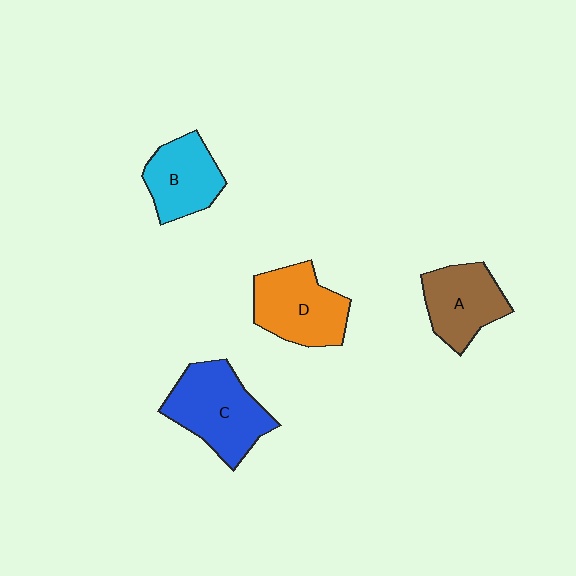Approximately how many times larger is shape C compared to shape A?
Approximately 1.3 times.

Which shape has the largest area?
Shape C (blue).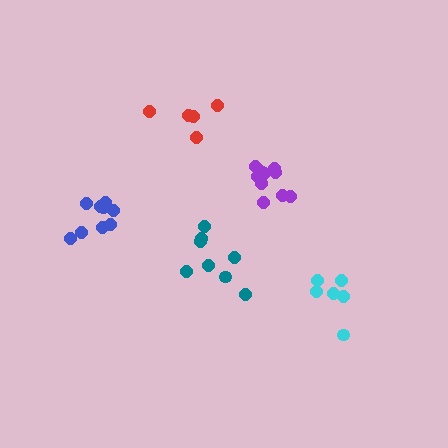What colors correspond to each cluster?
The clusters are colored: teal, purple, red, cyan, blue.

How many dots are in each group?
Group 1: 8 dots, Group 2: 10 dots, Group 3: 6 dots, Group 4: 6 dots, Group 5: 9 dots (39 total).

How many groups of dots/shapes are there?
There are 5 groups.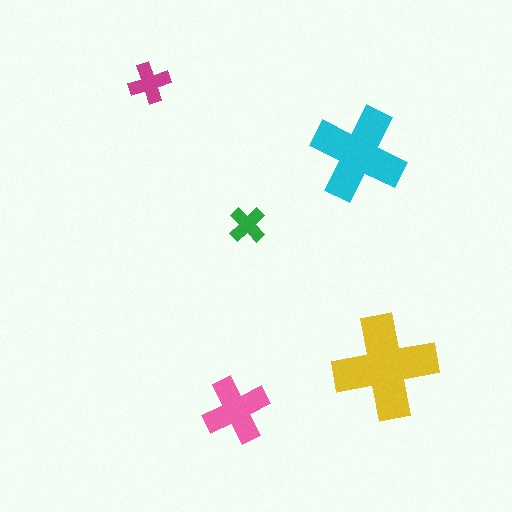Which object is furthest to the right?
The yellow cross is rightmost.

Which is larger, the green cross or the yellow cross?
The yellow one.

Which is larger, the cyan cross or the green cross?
The cyan one.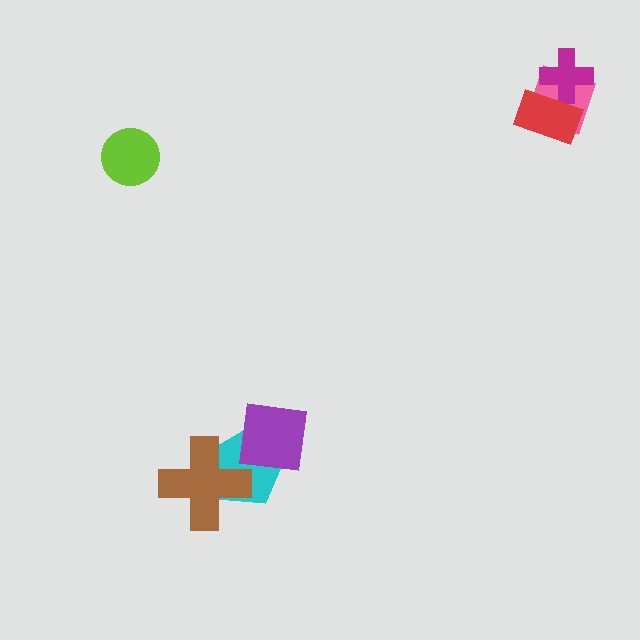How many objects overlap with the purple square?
1 object overlaps with the purple square.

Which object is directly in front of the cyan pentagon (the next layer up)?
The brown cross is directly in front of the cyan pentagon.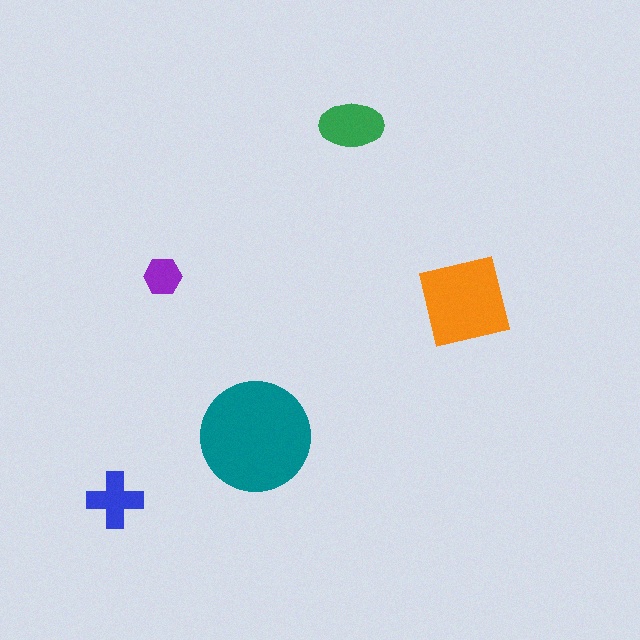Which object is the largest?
The teal circle.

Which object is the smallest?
The purple hexagon.